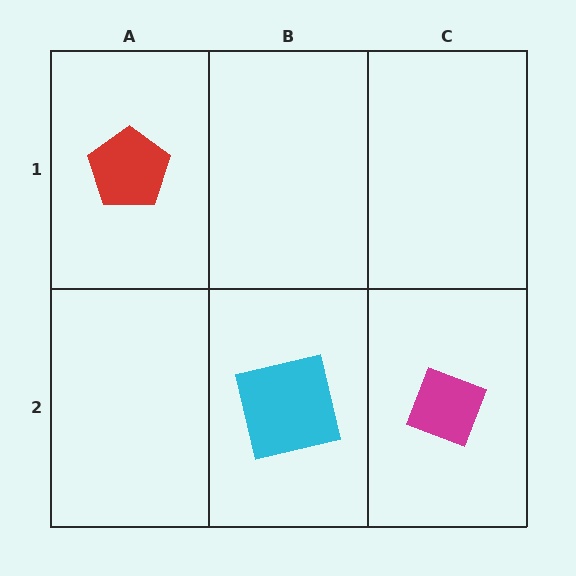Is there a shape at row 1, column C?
No, that cell is empty.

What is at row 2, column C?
A magenta diamond.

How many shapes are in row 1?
1 shape.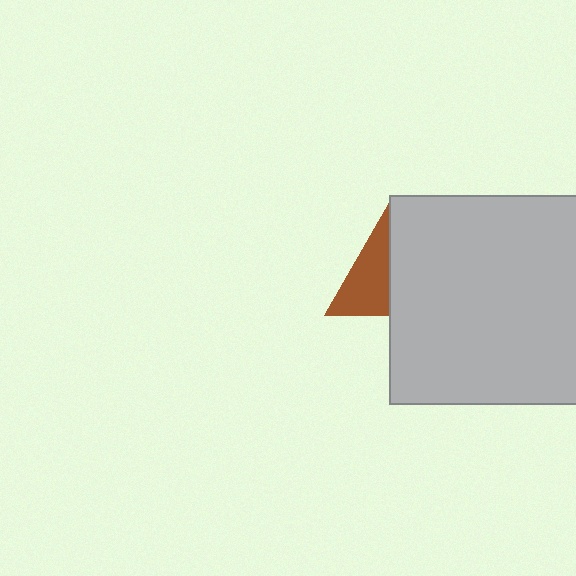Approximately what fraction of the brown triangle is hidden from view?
Roughly 50% of the brown triangle is hidden behind the light gray rectangle.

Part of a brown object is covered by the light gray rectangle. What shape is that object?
It is a triangle.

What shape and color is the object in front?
The object in front is a light gray rectangle.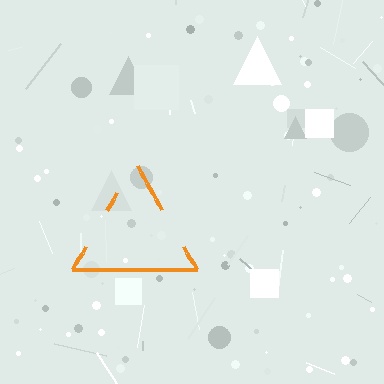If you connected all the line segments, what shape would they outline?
They would outline a triangle.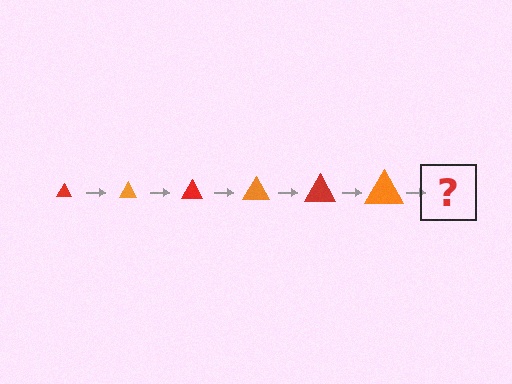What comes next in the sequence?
The next element should be a red triangle, larger than the previous one.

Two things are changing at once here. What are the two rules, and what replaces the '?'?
The two rules are that the triangle grows larger each step and the color cycles through red and orange. The '?' should be a red triangle, larger than the previous one.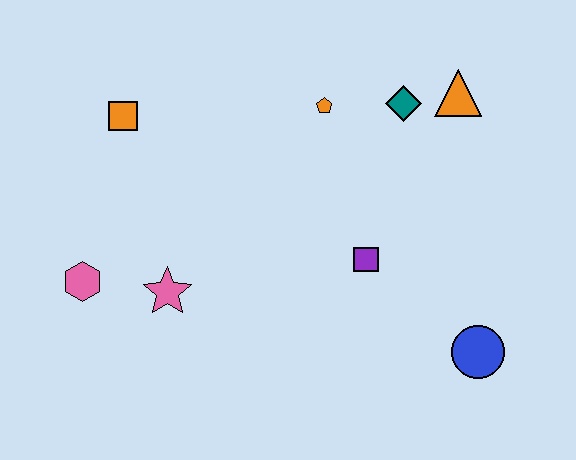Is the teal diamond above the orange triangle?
No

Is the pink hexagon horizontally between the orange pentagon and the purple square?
No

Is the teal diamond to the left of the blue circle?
Yes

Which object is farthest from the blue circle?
The orange square is farthest from the blue circle.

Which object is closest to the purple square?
The blue circle is closest to the purple square.